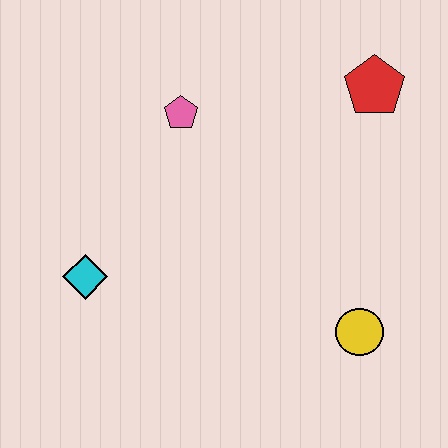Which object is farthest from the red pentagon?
The cyan diamond is farthest from the red pentagon.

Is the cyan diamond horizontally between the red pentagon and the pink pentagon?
No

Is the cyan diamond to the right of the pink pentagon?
No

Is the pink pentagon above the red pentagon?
No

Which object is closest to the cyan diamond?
The pink pentagon is closest to the cyan diamond.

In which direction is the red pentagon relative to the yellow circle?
The red pentagon is above the yellow circle.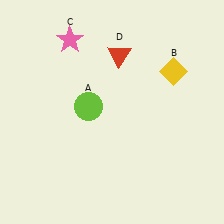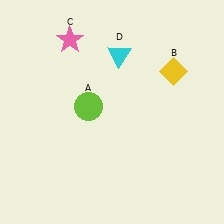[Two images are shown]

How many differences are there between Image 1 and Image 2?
There is 1 difference between the two images.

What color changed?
The triangle (D) changed from red in Image 1 to cyan in Image 2.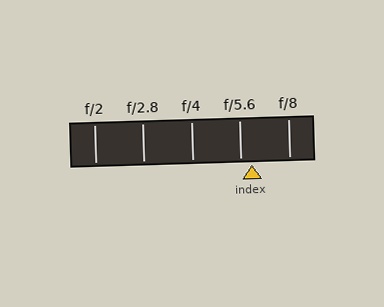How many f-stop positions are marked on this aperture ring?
There are 5 f-stop positions marked.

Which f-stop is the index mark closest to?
The index mark is closest to f/5.6.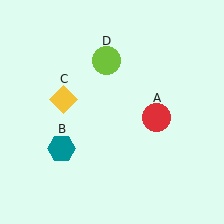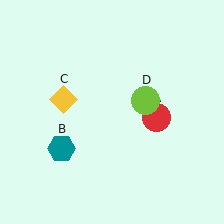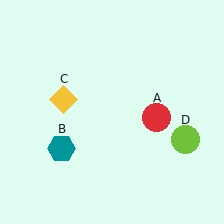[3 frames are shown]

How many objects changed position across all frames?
1 object changed position: lime circle (object D).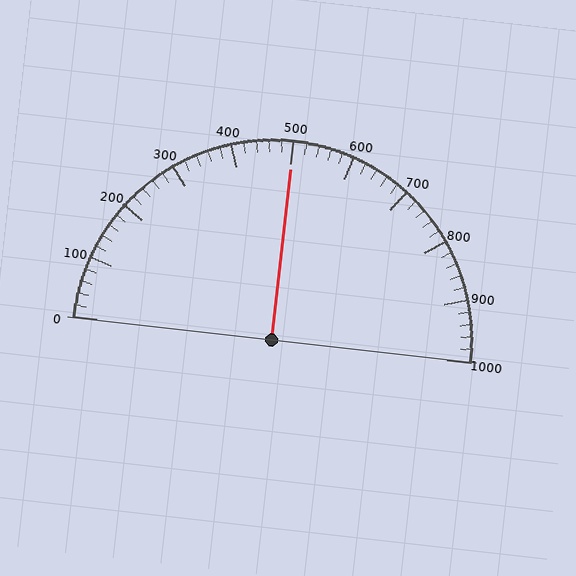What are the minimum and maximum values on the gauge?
The gauge ranges from 0 to 1000.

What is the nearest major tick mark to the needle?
The nearest major tick mark is 500.